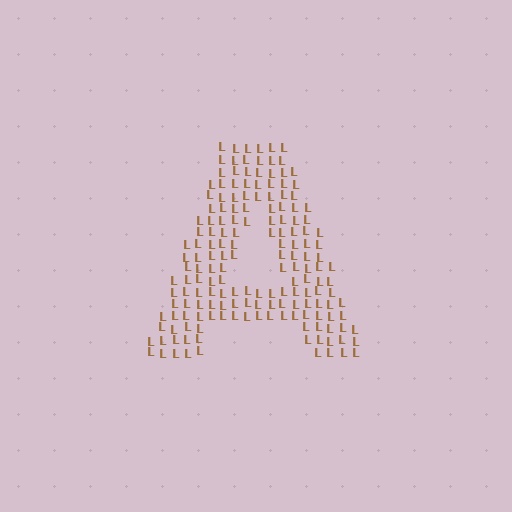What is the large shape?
The large shape is the letter A.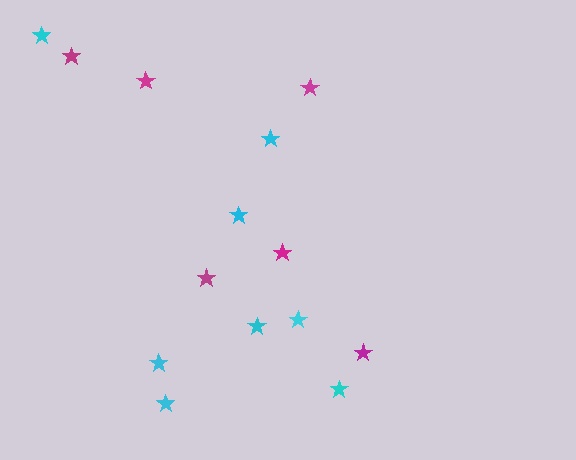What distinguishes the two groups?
There are 2 groups: one group of cyan stars (8) and one group of magenta stars (6).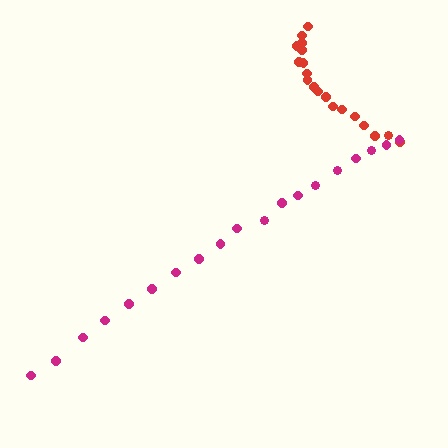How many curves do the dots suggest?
There are 2 distinct paths.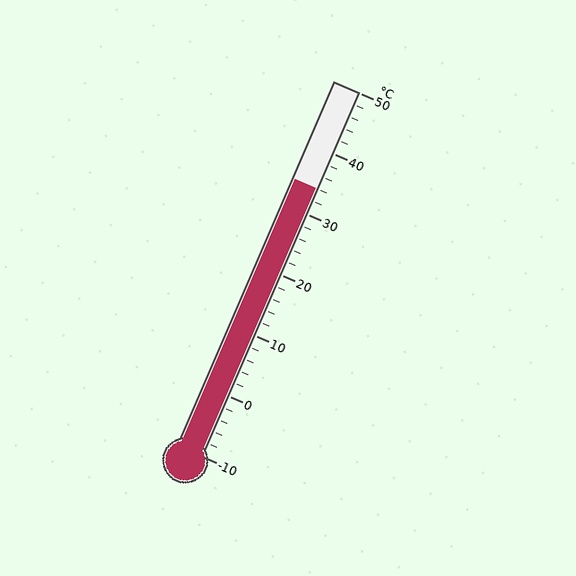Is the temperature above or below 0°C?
The temperature is above 0°C.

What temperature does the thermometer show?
The thermometer shows approximately 34°C.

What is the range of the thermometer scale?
The thermometer scale ranges from -10°C to 50°C.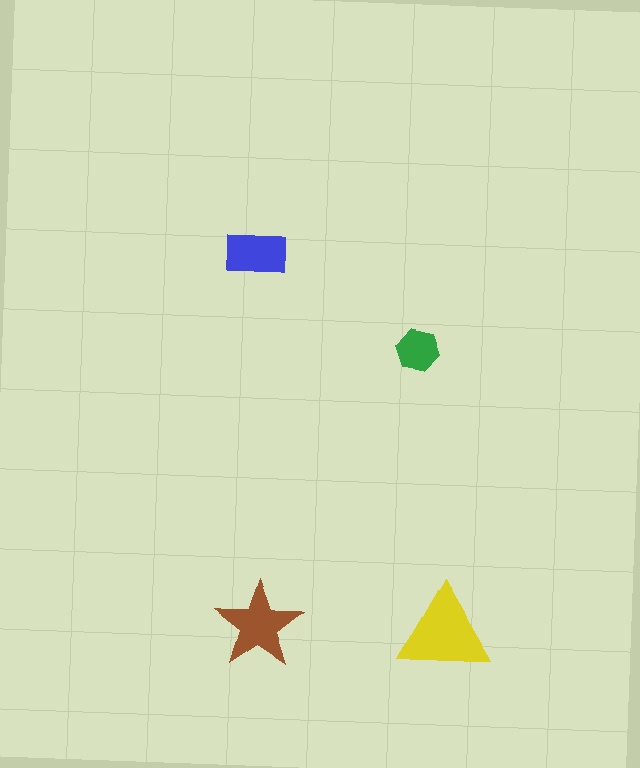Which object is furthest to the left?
The blue rectangle is leftmost.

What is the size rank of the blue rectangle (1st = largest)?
3rd.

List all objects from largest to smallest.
The yellow triangle, the brown star, the blue rectangle, the green hexagon.